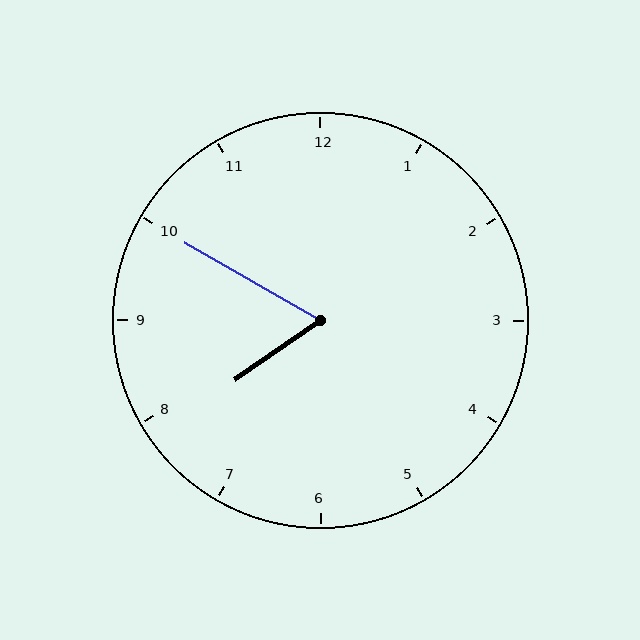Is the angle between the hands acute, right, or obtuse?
It is acute.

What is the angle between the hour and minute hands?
Approximately 65 degrees.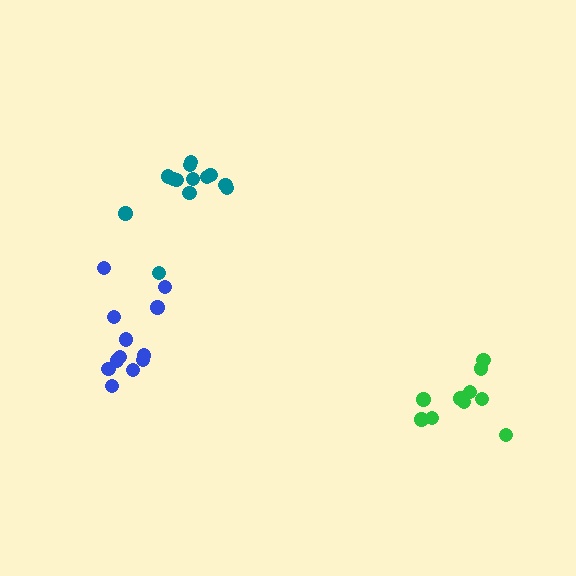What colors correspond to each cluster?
The clusters are colored: teal, blue, green.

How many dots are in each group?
Group 1: 13 dots, Group 2: 12 dots, Group 3: 10 dots (35 total).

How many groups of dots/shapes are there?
There are 3 groups.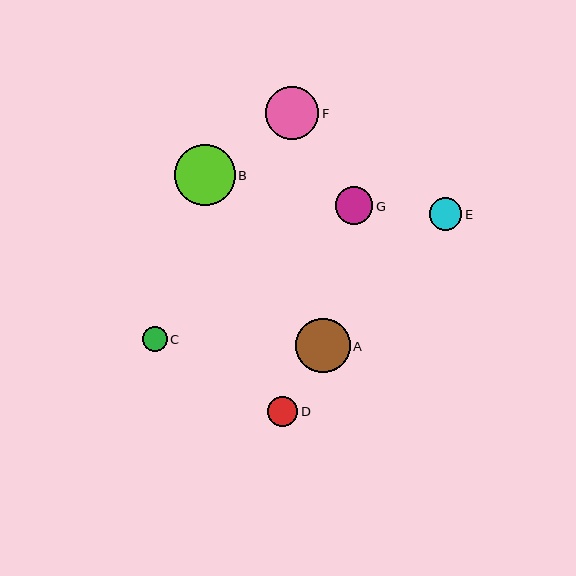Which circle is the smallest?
Circle C is the smallest with a size of approximately 24 pixels.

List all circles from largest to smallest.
From largest to smallest: B, A, F, G, E, D, C.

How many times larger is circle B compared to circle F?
Circle B is approximately 1.2 times the size of circle F.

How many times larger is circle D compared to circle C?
Circle D is approximately 1.2 times the size of circle C.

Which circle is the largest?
Circle B is the largest with a size of approximately 61 pixels.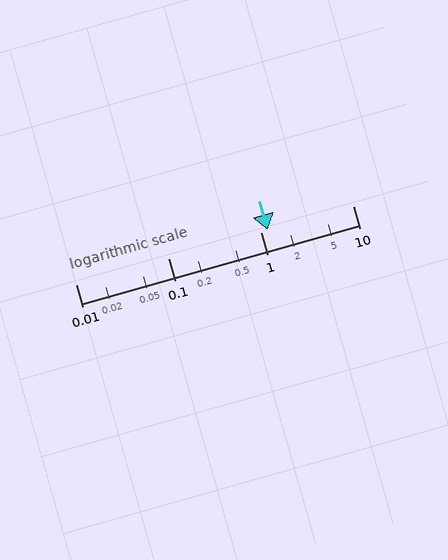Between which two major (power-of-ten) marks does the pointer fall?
The pointer is between 1 and 10.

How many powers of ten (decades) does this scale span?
The scale spans 3 decades, from 0.01 to 10.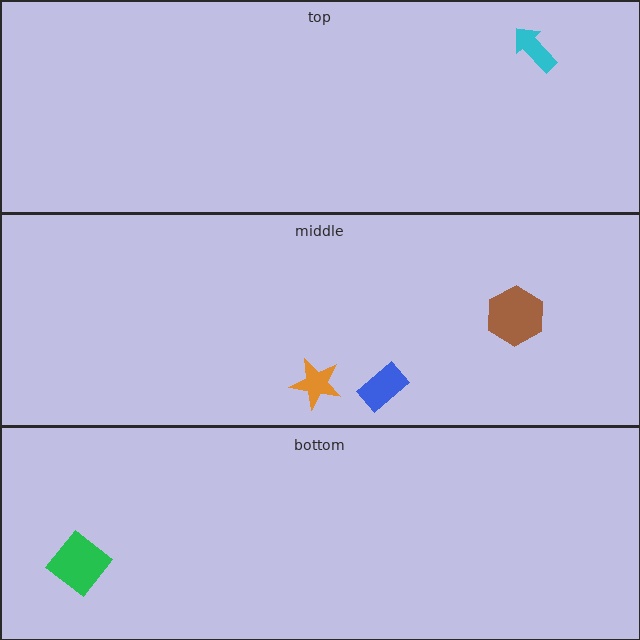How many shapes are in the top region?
1.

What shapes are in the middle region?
The brown hexagon, the blue rectangle, the orange star.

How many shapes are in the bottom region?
1.